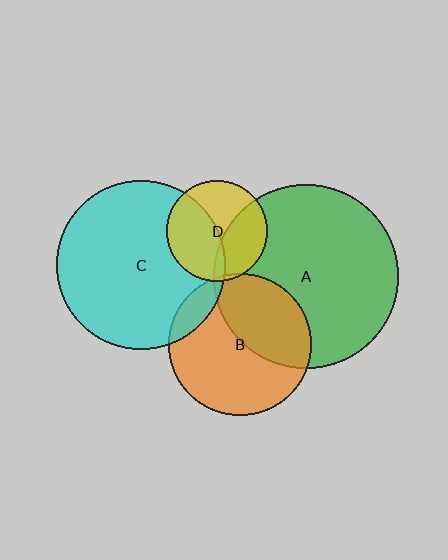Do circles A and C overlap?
Yes.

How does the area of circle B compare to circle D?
Approximately 2.0 times.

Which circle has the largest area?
Circle A (green).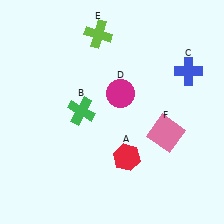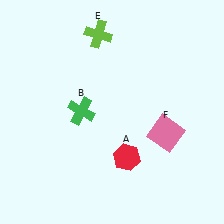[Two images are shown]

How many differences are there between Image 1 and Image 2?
There are 2 differences between the two images.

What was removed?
The magenta circle (D), the blue cross (C) were removed in Image 2.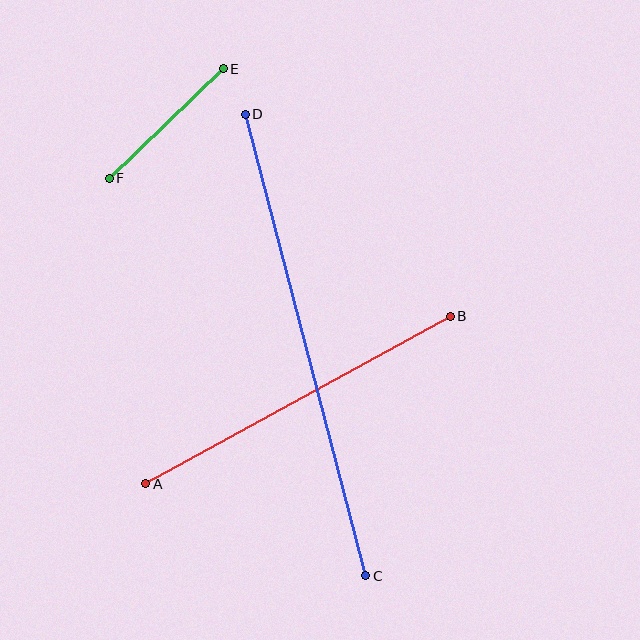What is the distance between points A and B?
The distance is approximately 348 pixels.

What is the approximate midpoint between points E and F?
The midpoint is at approximately (166, 123) pixels.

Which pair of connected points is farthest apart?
Points C and D are farthest apart.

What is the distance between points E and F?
The distance is approximately 158 pixels.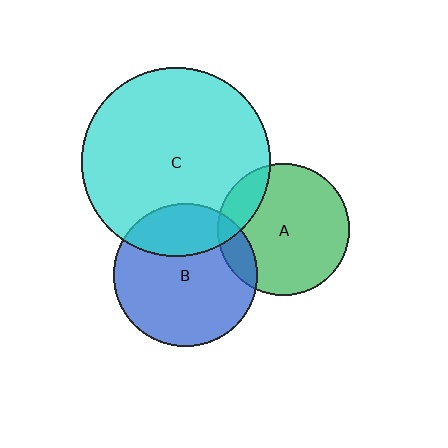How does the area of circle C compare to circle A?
Approximately 2.1 times.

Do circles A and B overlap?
Yes.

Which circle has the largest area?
Circle C (cyan).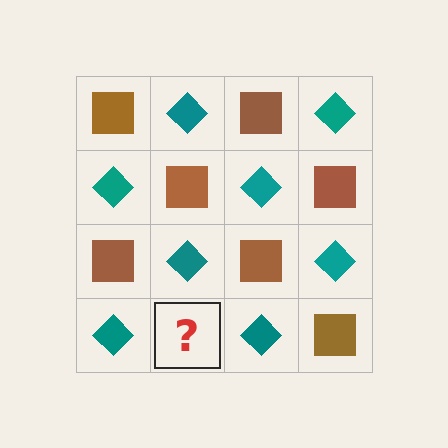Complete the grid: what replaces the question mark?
The question mark should be replaced with a brown square.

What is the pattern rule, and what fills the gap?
The rule is that it alternates brown square and teal diamond in a checkerboard pattern. The gap should be filled with a brown square.